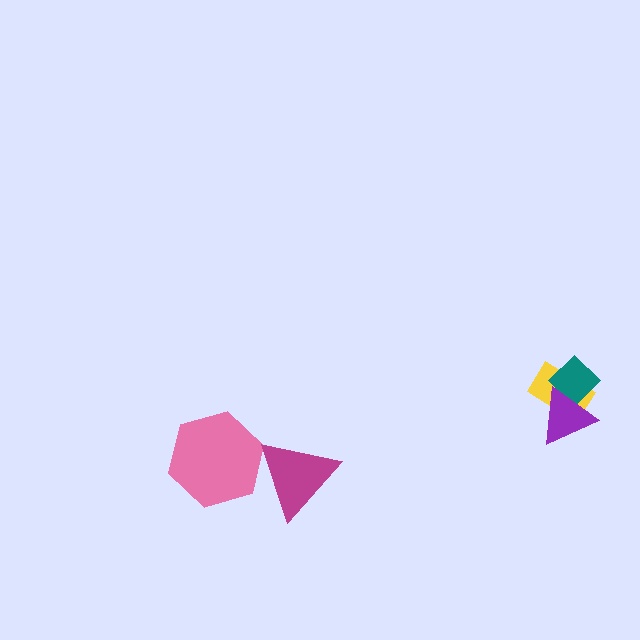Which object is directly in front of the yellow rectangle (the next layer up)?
The teal diamond is directly in front of the yellow rectangle.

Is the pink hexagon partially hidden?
Yes, it is partially covered by another shape.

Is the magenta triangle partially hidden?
No, no other shape covers it.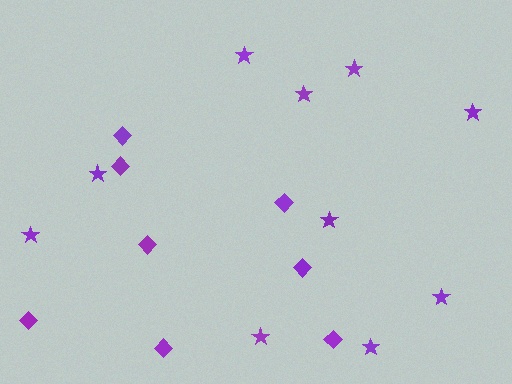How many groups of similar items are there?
There are 2 groups: one group of diamonds (8) and one group of stars (10).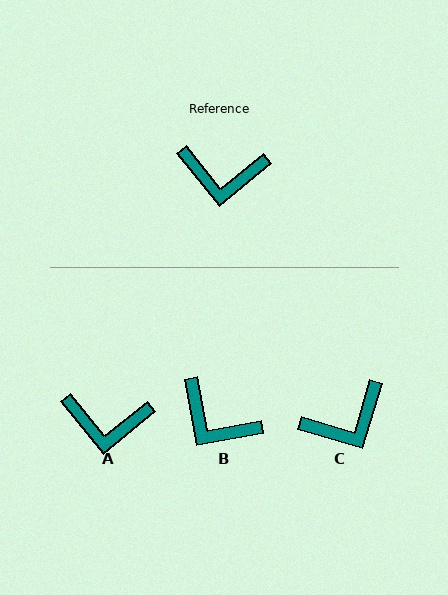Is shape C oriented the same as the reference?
No, it is off by about 34 degrees.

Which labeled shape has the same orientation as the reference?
A.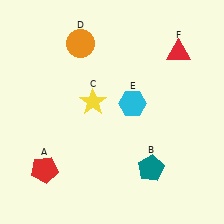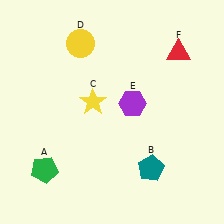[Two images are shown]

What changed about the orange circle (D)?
In Image 1, D is orange. In Image 2, it changed to yellow.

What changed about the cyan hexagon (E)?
In Image 1, E is cyan. In Image 2, it changed to purple.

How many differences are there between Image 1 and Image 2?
There are 3 differences between the two images.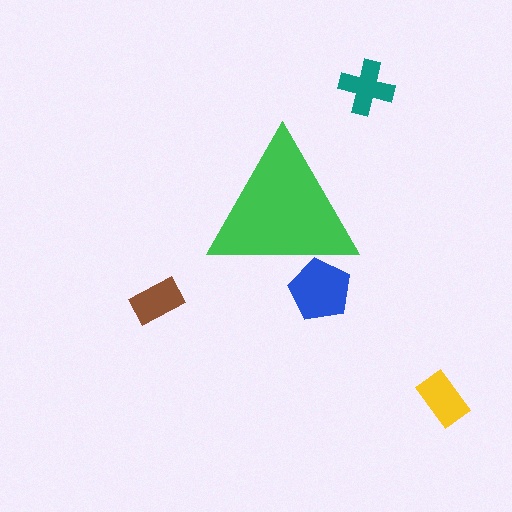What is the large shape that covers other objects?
A green triangle.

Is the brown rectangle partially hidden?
No, the brown rectangle is fully visible.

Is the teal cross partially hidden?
No, the teal cross is fully visible.